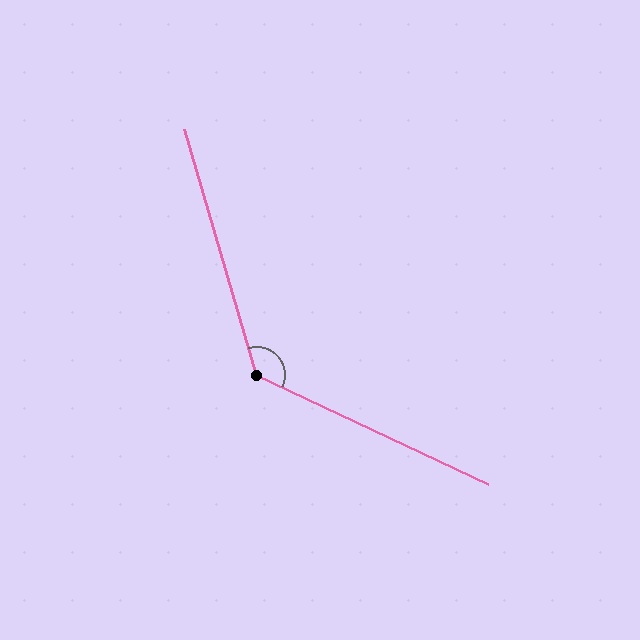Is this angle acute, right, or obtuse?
It is obtuse.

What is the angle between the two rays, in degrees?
Approximately 132 degrees.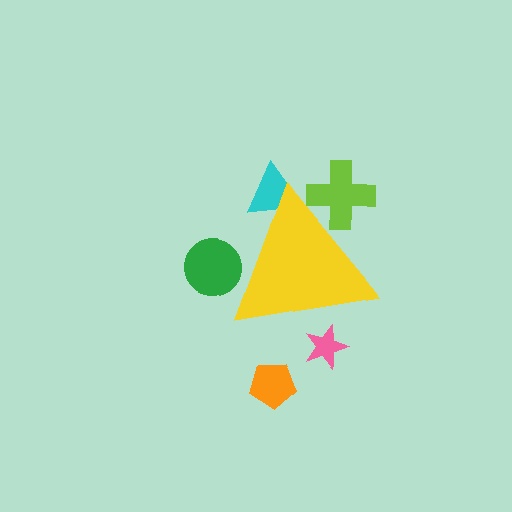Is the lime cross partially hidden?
Yes, the lime cross is partially hidden behind the yellow triangle.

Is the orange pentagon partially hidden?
No, the orange pentagon is fully visible.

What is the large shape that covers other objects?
A yellow triangle.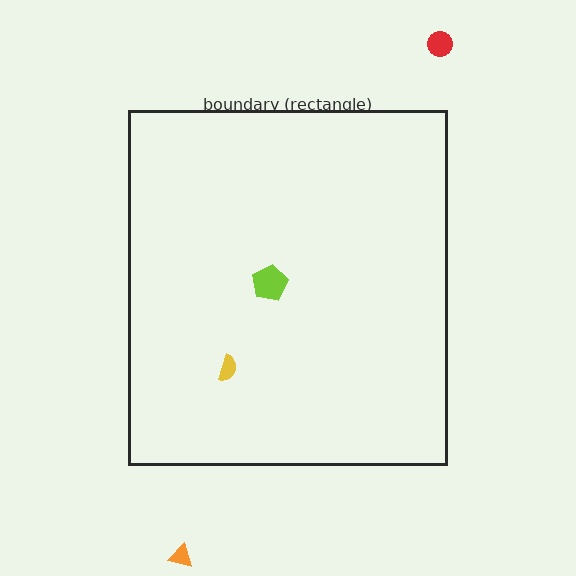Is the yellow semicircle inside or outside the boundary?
Inside.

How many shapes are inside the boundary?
2 inside, 2 outside.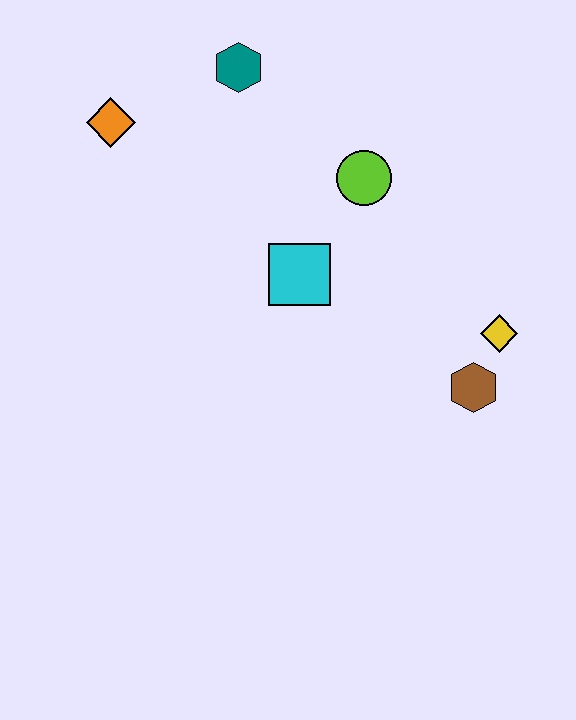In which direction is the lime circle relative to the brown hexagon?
The lime circle is above the brown hexagon.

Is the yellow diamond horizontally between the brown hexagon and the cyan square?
No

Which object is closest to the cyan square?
The lime circle is closest to the cyan square.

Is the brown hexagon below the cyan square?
Yes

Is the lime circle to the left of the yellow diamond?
Yes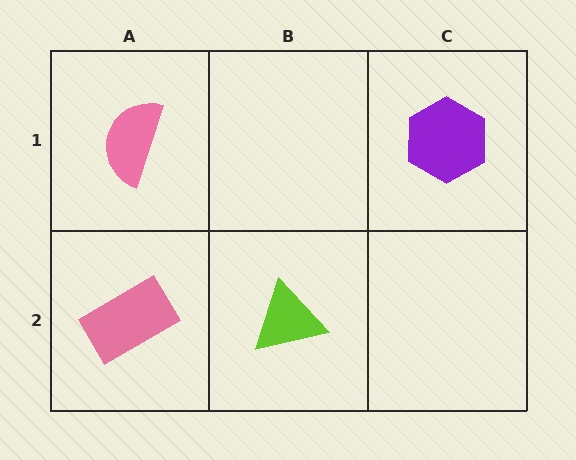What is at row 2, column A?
A pink rectangle.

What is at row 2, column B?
A lime triangle.